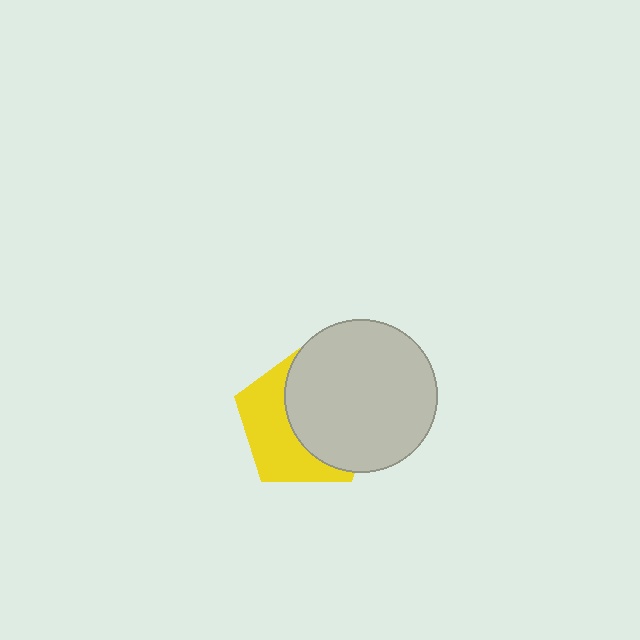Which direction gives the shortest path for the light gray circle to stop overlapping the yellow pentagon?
Moving right gives the shortest separation.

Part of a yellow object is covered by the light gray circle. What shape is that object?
It is a pentagon.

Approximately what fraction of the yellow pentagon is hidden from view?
Roughly 57% of the yellow pentagon is hidden behind the light gray circle.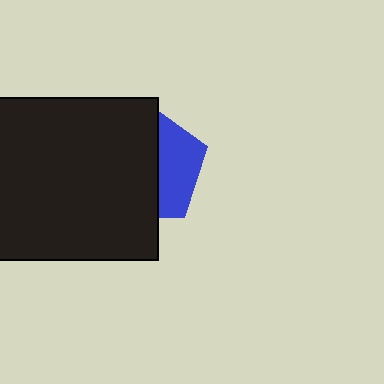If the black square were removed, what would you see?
You would see the complete blue pentagon.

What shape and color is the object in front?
The object in front is a black square.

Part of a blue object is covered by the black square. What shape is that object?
It is a pentagon.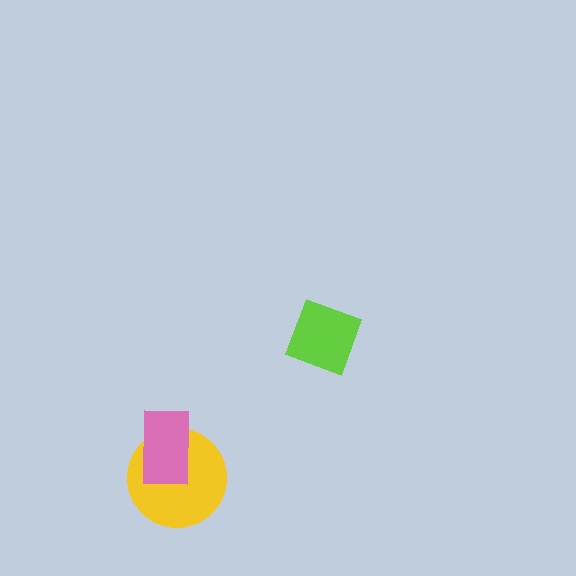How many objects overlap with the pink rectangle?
1 object overlaps with the pink rectangle.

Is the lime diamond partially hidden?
No, no other shape covers it.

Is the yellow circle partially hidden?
Yes, it is partially covered by another shape.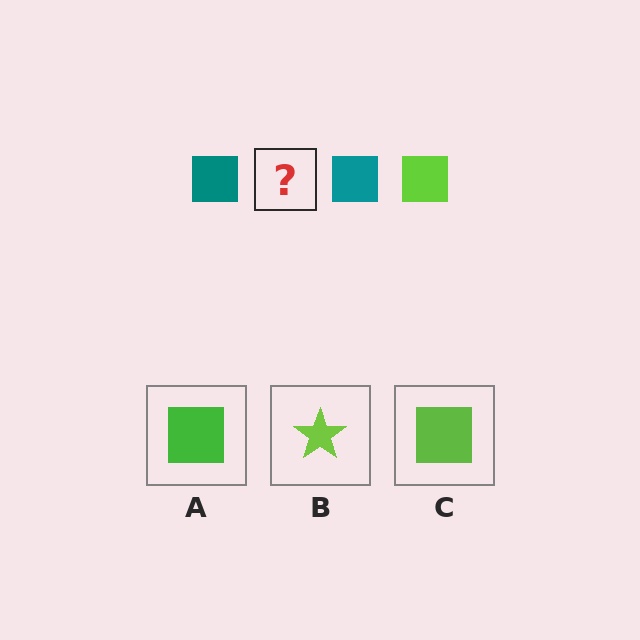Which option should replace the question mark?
Option C.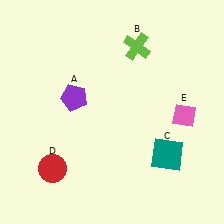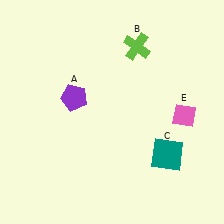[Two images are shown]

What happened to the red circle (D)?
The red circle (D) was removed in Image 2. It was in the bottom-left area of Image 1.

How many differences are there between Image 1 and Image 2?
There is 1 difference between the two images.